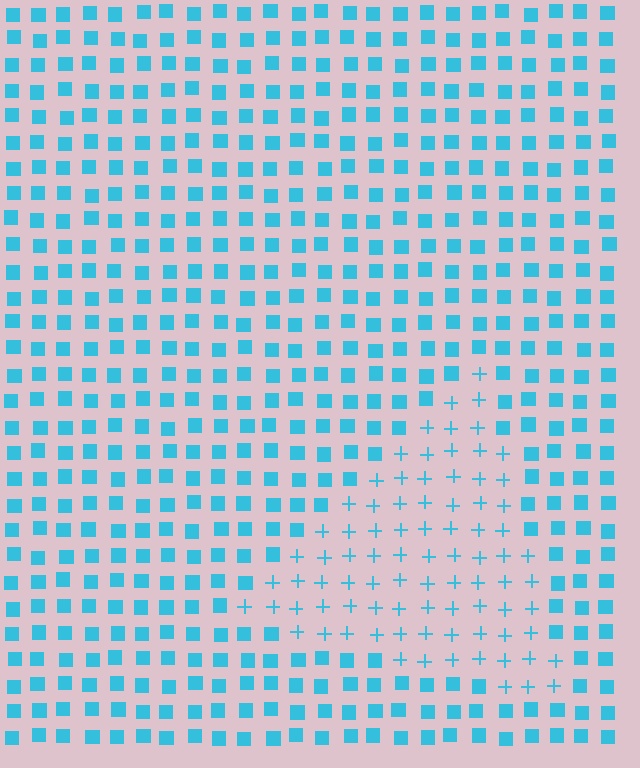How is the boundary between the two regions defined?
The boundary is defined by a change in element shape: plus signs inside vs. squares outside. All elements share the same color and spacing.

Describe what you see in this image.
The image is filled with small cyan elements arranged in a uniform grid. A triangle-shaped region contains plus signs, while the surrounding area contains squares. The boundary is defined purely by the change in element shape.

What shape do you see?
I see a triangle.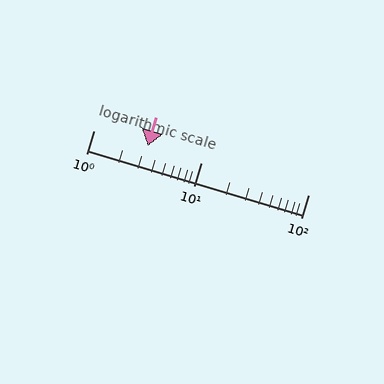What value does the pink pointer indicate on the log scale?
The pointer indicates approximately 3.2.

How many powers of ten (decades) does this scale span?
The scale spans 2 decades, from 1 to 100.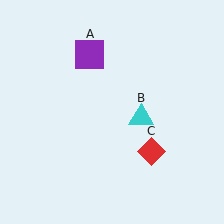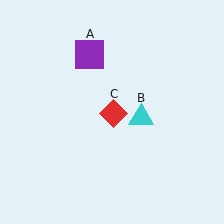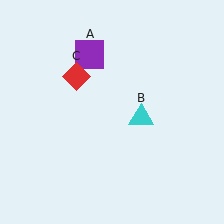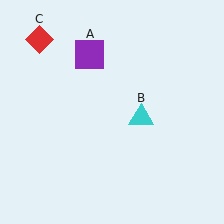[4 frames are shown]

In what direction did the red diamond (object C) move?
The red diamond (object C) moved up and to the left.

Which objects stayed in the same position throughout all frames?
Purple square (object A) and cyan triangle (object B) remained stationary.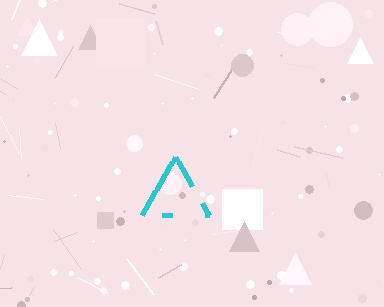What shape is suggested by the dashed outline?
The dashed outline suggests a triangle.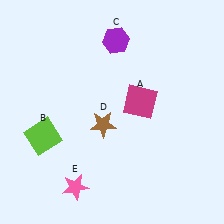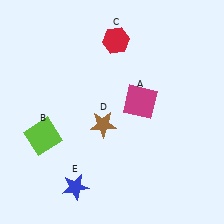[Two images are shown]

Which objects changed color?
C changed from purple to red. E changed from pink to blue.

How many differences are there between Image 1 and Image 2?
There are 2 differences between the two images.